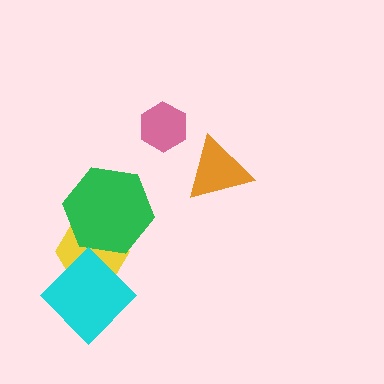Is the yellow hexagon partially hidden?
Yes, it is partially covered by another shape.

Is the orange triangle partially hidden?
No, no other shape covers it.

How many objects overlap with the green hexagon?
1 object overlaps with the green hexagon.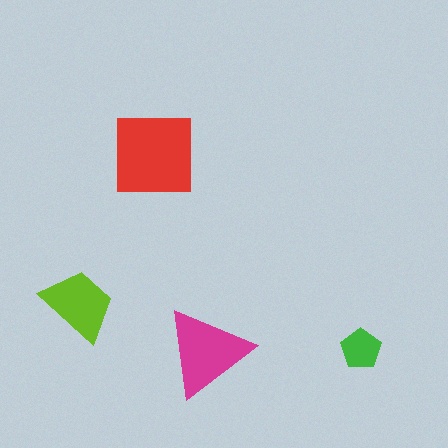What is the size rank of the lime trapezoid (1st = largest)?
3rd.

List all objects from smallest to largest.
The green pentagon, the lime trapezoid, the magenta triangle, the red square.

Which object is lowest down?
The magenta triangle is bottommost.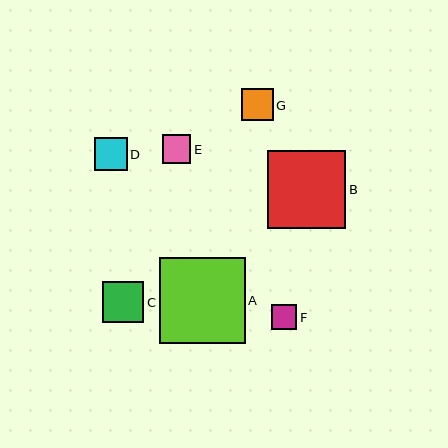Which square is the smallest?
Square F is the smallest with a size of approximately 25 pixels.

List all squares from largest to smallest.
From largest to smallest: A, B, C, D, G, E, F.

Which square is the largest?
Square A is the largest with a size of approximately 86 pixels.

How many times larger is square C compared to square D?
Square C is approximately 1.3 times the size of square D.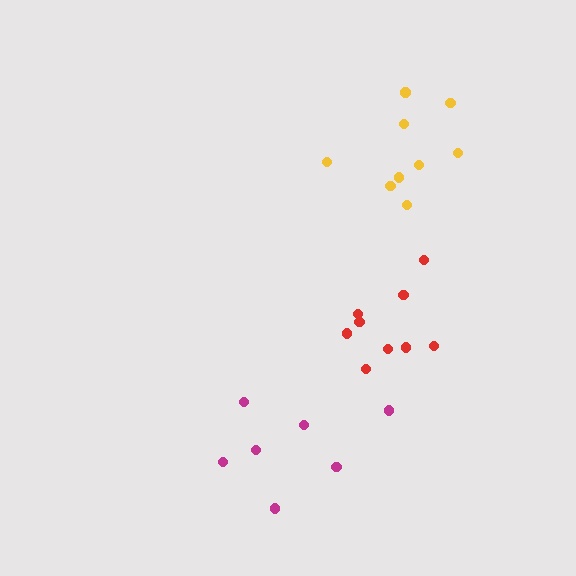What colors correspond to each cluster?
The clusters are colored: yellow, magenta, red.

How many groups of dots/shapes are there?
There are 3 groups.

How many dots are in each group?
Group 1: 9 dots, Group 2: 7 dots, Group 3: 9 dots (25 total).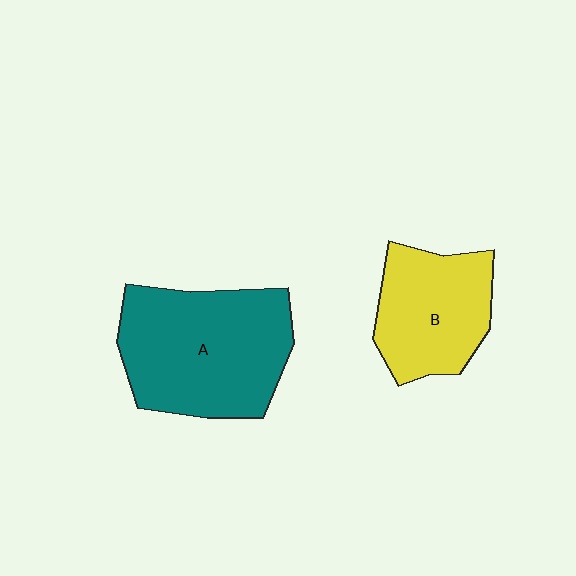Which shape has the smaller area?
Shape B (yellow).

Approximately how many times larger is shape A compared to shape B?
Approximately 1.5 times.